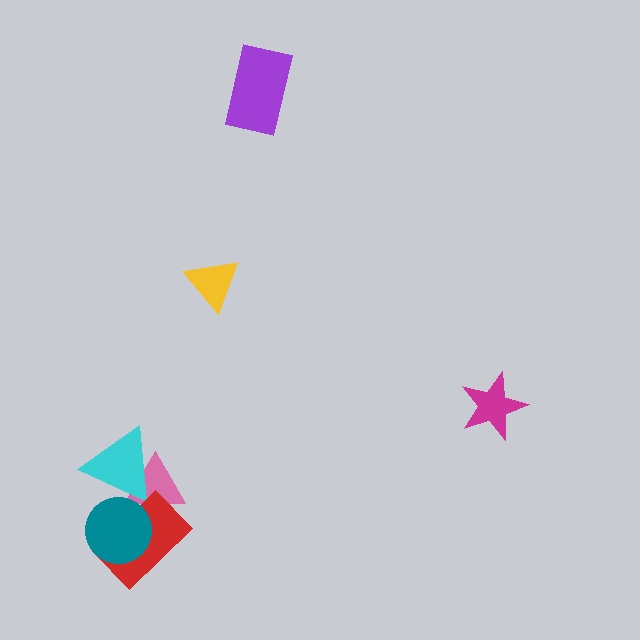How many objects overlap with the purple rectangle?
0 objects overlap with the purple rectangle.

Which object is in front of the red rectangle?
The teal circle is in front of the red rectangle.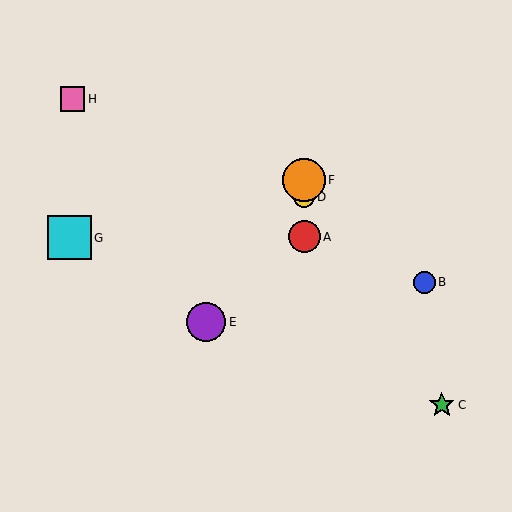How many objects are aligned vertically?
3 objects (A, D, F) are aligned vertically.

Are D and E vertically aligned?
No, D is at x≈304 and E is at x≈206.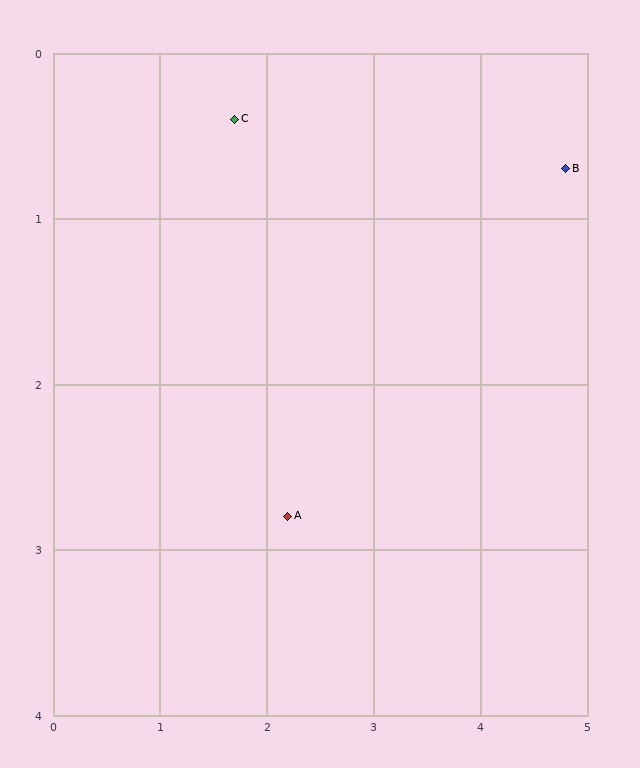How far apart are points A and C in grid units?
Points A and C are about 2.5 grid units apart.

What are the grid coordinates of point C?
Point C is at approximately (1.7, 0.4).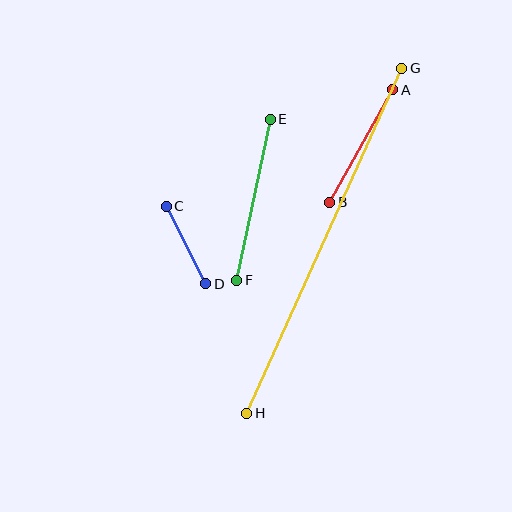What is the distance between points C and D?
The distance is approximately 87 pixels.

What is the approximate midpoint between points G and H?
The midpoint is at approximately (324, 241) pixels.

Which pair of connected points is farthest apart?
Points G and H are farthest apart.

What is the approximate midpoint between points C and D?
The midpoint is at approximately (186, 245) pixels.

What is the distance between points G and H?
The distance is approximately 378 pixels.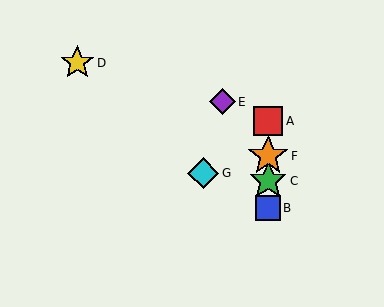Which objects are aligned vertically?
Objects A, B, C, F are aligned vertically.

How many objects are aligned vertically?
4 objects (A, B, C, F) are aligned vertically.